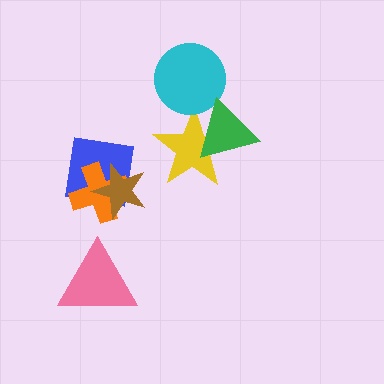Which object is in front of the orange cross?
The brown star is in front of the orange cross.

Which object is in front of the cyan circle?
The green triangle is in front of the cyan circle.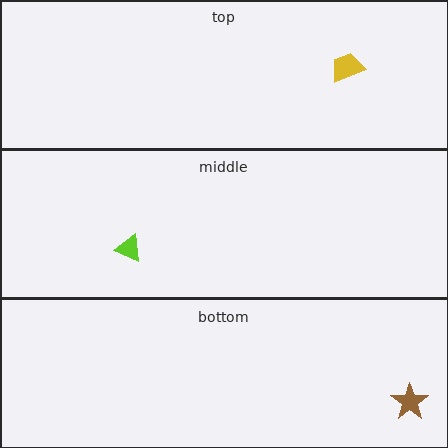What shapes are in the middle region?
The lime triangle.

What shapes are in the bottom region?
The brown star.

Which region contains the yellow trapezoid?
The top region.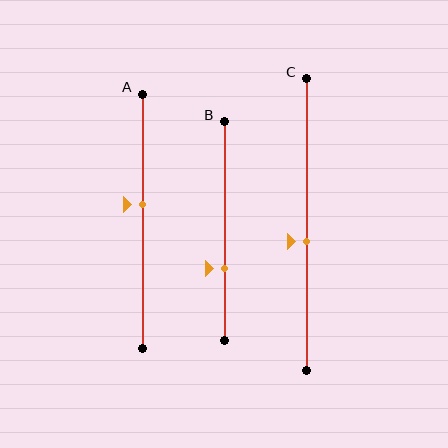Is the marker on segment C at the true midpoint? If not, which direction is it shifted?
No, the marker on segment C is shifted downward by about 6% of the segment length.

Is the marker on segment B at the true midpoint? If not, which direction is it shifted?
No, the marker on segment B is shifted downward by about 17% of the segment length.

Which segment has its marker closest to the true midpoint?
Segment C has its marker closest to the true midpoint.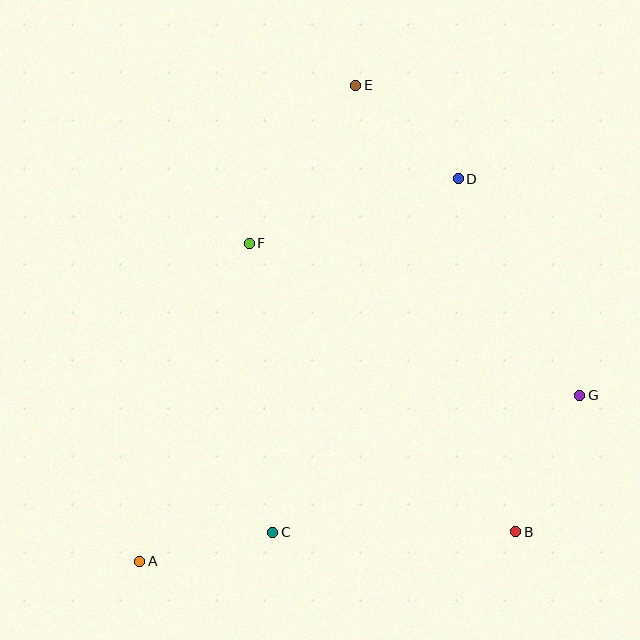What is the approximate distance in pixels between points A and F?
The distance between A and F is approximately 336 pixels.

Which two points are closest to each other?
Points A and C are closest to each other.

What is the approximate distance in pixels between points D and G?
The distance between D and G is approximately 248 pixels.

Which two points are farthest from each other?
Points A and E are farthest from each other.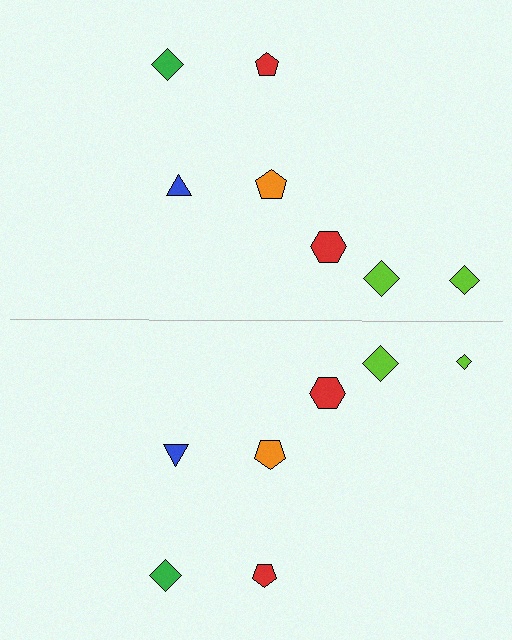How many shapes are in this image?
There are 14 shapes in this image.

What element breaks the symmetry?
The lime diamond on the bottom side has a different size than its mirror counterpart.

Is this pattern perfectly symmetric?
No, the pattern is not perfectly symmetric. The lime diamond on the bottom side has a different size than its mirror counterpart.